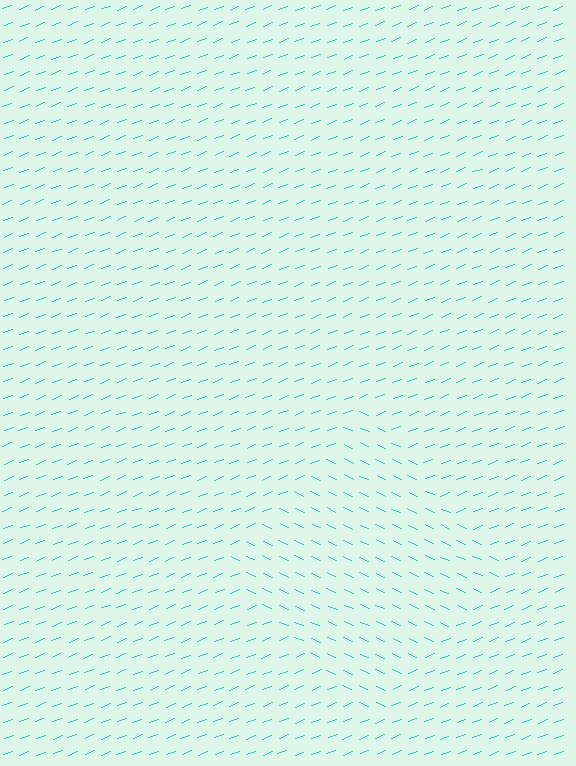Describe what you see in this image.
The image is filled with small cyan line segments. A diamond region in the image has lines oriented differently from the surrounding lines, creating a visible texture boundary.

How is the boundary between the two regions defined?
The boundary is defined purely by a change in line orientation (approximately 45 degrees difference). All lines are the same color and thickness.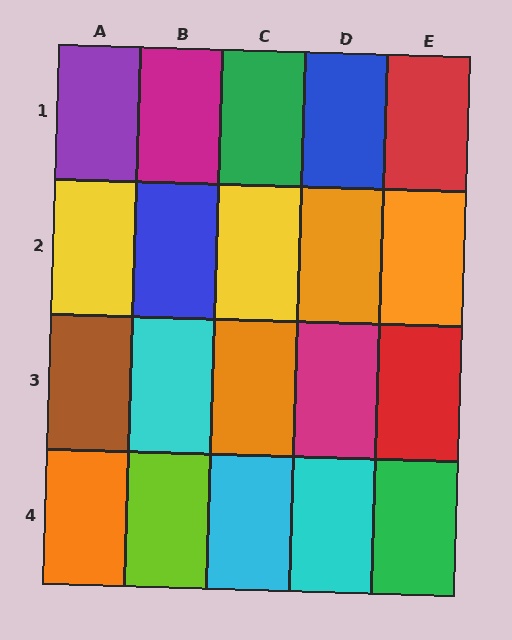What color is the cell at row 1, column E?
Red.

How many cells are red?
2 cells are red.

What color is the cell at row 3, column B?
Cyan.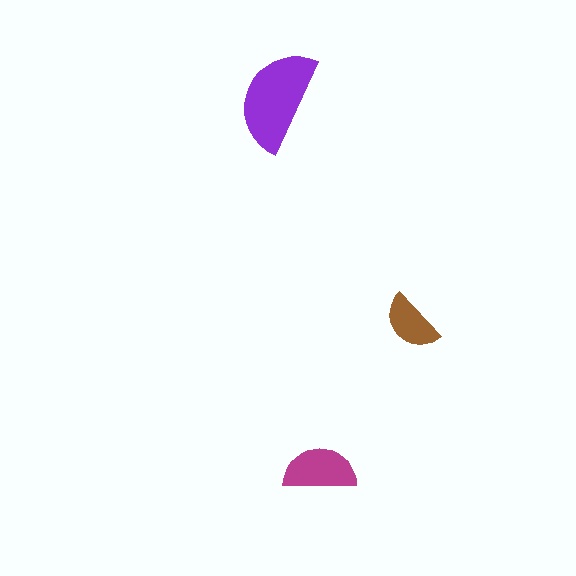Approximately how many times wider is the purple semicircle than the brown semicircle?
About 1.5 times wider.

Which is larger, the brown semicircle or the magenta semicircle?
The magenta one.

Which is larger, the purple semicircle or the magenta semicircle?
The purple one.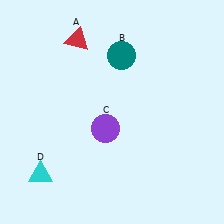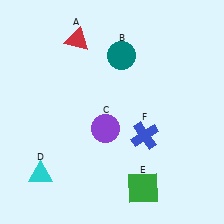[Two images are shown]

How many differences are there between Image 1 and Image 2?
There are 2 differences between the two images.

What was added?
A green square (E), a blue cross (F) were added in Image 2.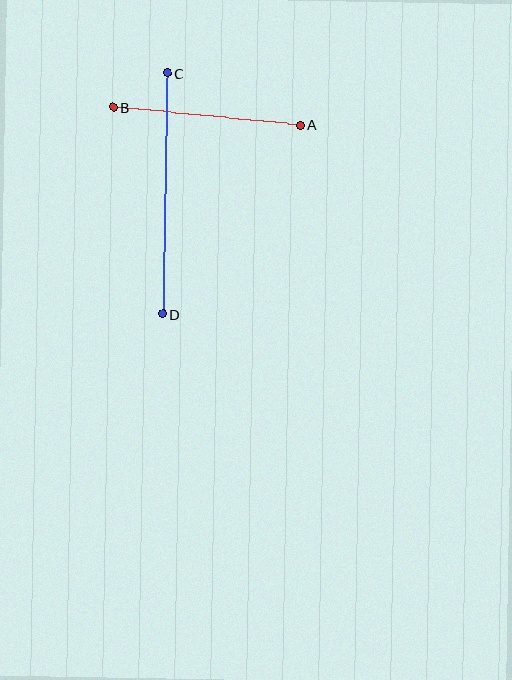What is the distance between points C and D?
The distance is approximately 241 pixels.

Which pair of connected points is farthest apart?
Points C and D are farthest apart.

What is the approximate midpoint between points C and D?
The midpoint is at approximately (165, 194) pixels.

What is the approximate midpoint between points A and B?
The midpoint is at approximately (207, 116) pixels.